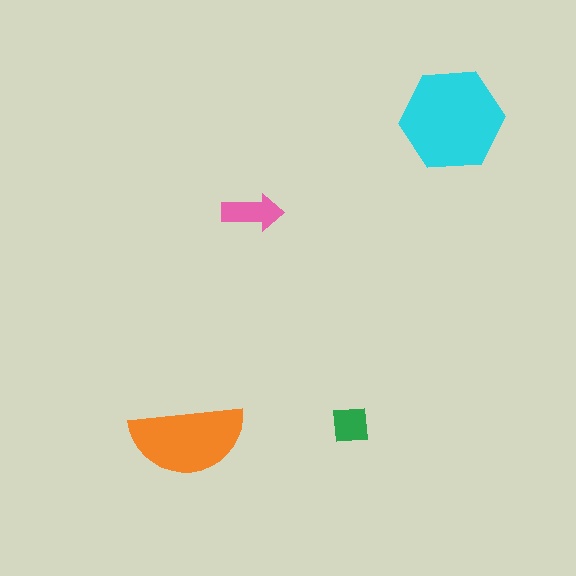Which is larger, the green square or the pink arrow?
The pink arrow.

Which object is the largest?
The cyan hexagon.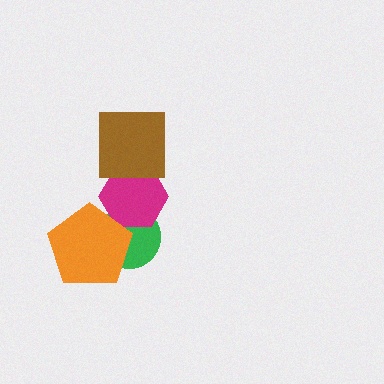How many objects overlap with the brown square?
1 object overlaps with the brown square.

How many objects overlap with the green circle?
2 objects overlap with the green circle.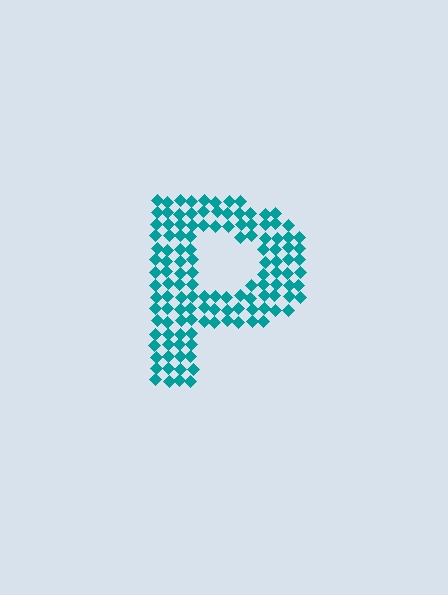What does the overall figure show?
The overall figure shows the letter P.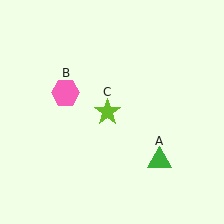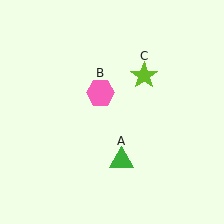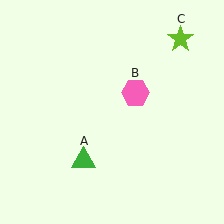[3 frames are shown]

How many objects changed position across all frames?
3 objects changed position: green triangle (object A), pink hexagon (object B), lime star (object C).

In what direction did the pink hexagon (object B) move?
The pink hexagon (object B) moved right.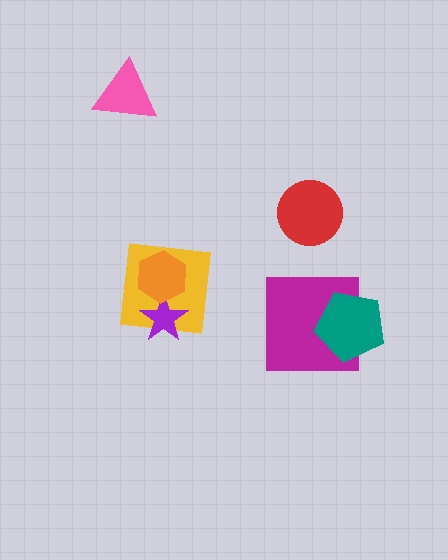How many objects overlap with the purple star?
2 objects overlap with the purple star.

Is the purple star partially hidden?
Yes, it is partially covered by another shape.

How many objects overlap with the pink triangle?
0 objects overlap with the pink triangle.